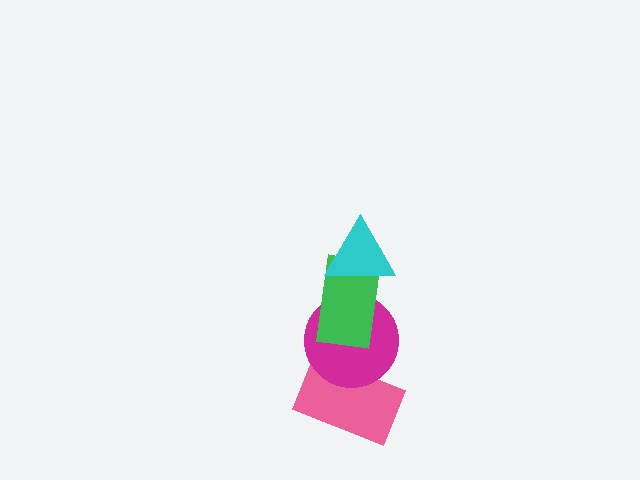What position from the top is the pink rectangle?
The pink rectangle is 4th from the top.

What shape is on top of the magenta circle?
The green rectangle is on top of the magenta circle.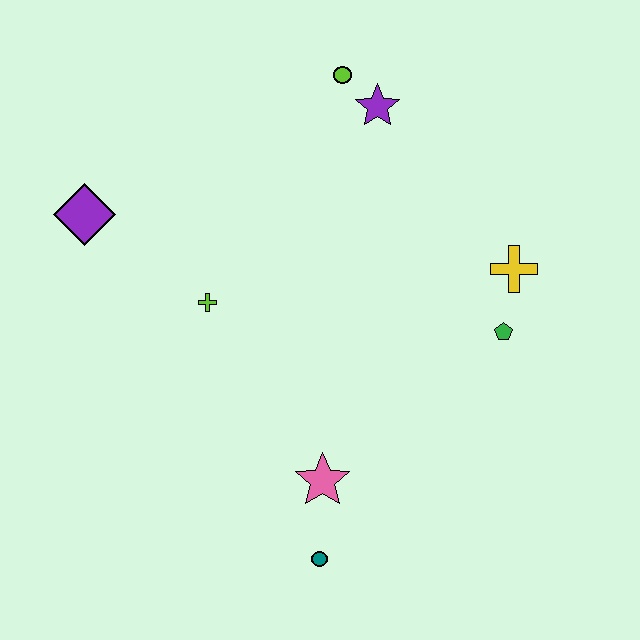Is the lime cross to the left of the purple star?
Yes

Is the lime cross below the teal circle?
No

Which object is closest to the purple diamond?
The lime cross is closest to the purple diamond.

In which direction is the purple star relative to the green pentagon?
The purple star is above the green pentagon.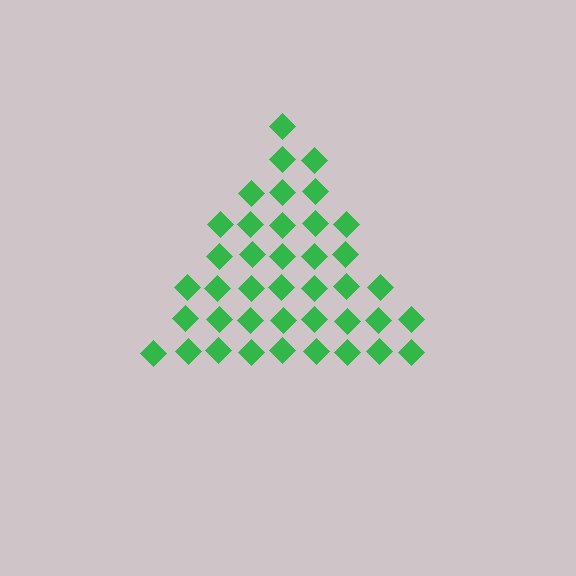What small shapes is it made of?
It is made of small diamonds.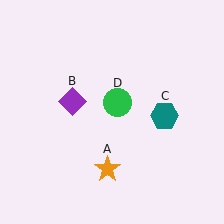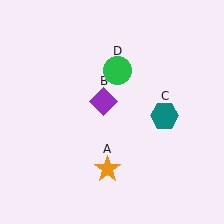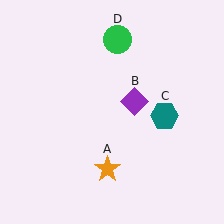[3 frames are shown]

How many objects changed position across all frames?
2 objects changed position: purple diamond (object B), green circle (object D).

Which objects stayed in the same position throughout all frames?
Orange star (object A) and teal hexagon (object C) remained stationary.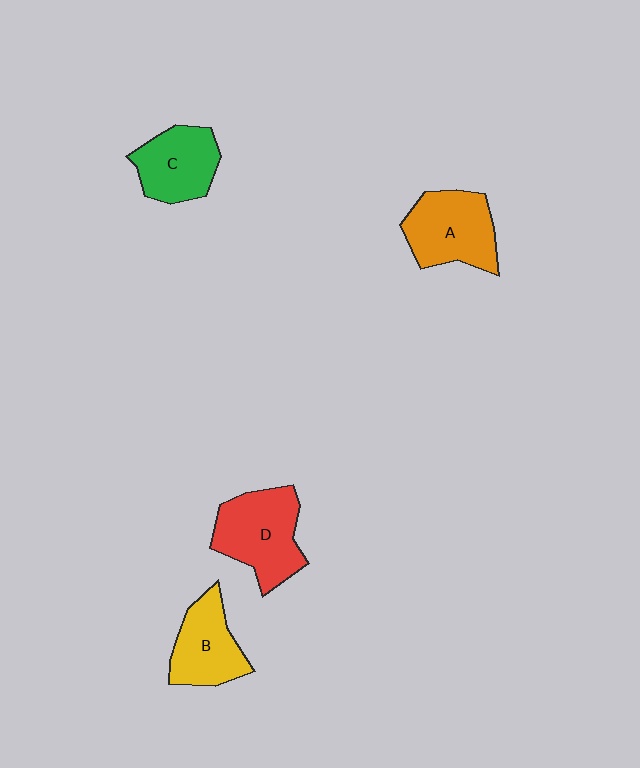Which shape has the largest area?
Shape D (red).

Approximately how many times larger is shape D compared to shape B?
Approximately 1.3 times.